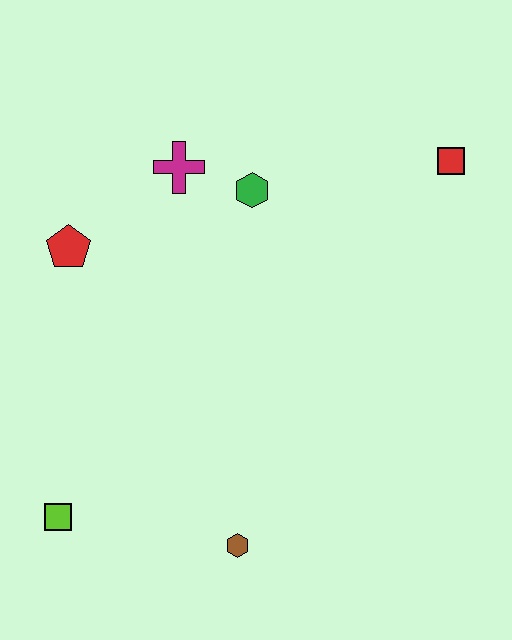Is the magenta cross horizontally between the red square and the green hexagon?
No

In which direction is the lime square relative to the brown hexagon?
The lime square is to the left of the brown hexagon.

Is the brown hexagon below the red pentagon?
Yes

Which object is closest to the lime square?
The brown hexagon is closest to the lime square.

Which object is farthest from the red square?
The lime square is farthest from the red square.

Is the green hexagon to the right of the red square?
No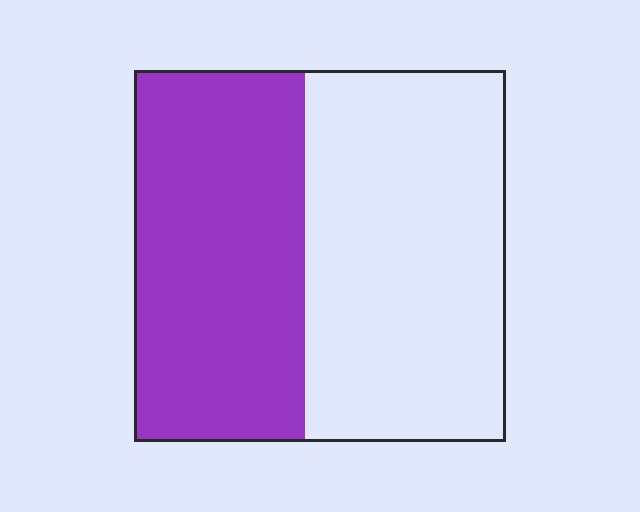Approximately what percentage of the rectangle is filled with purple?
Approximately 45%.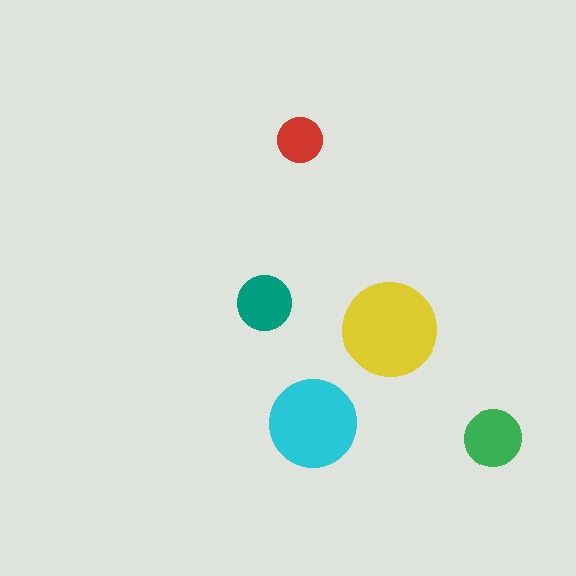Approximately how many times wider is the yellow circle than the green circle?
About 1.5 times wider.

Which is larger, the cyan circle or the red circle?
The cyan one.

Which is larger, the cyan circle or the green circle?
The cyan one.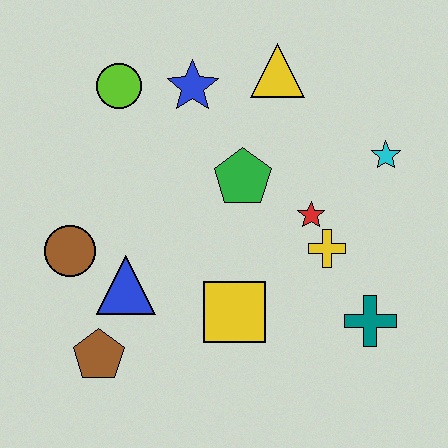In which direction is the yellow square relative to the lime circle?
The yellow square is below the lime circle.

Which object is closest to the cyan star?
The red star is closest to the cyan star.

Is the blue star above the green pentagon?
Yes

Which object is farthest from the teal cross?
The lime circle is farthest from the teal cross.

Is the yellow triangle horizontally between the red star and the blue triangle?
Yes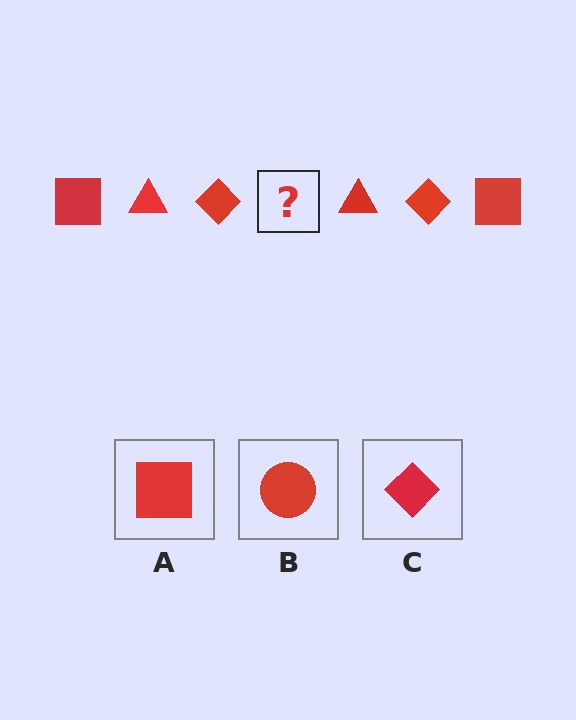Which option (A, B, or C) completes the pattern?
A.